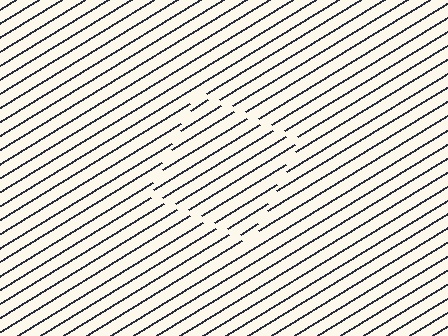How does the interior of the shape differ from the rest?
The interior of the shape contains the same grating, shifted by half a period — the contour is defined by the phase discontinuity where line-ends from the inner and outer gratings abut.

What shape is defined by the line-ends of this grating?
An illusory square. The interior of the shape contains the same grating, shifted by half a period — the contour is defined by the phase discontinuity where line-ends from the inner and outer gratings abut.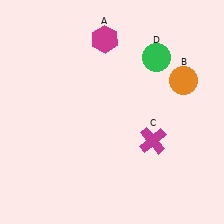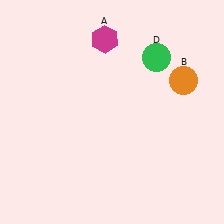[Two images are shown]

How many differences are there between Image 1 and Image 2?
There is 1 difference between the two images.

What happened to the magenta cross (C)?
The magenta cross (C) was removed in Image 2. It was in the bottom-right area of Image 1.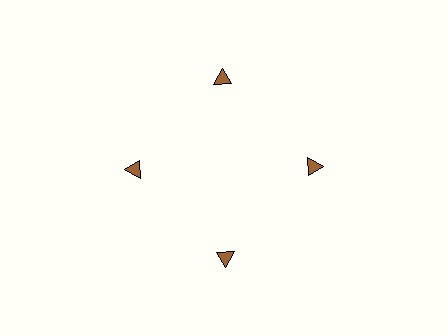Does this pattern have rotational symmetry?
Yes, this pattern has 4-fold rotational symmetry. It looks the same after rotating 90 degrees around the center.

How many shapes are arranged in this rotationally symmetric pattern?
There are 4 shapes, arranged in 4 groups of 1.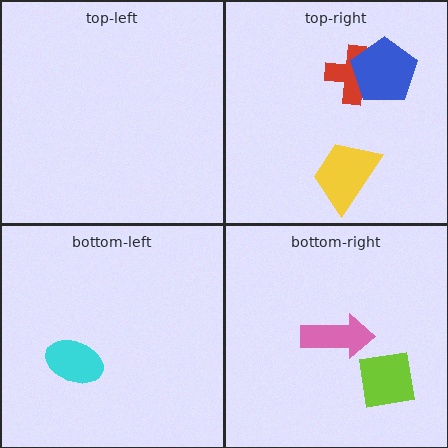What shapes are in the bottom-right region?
The lime square, the pink arrow.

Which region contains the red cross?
The top-right region.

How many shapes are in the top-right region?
3.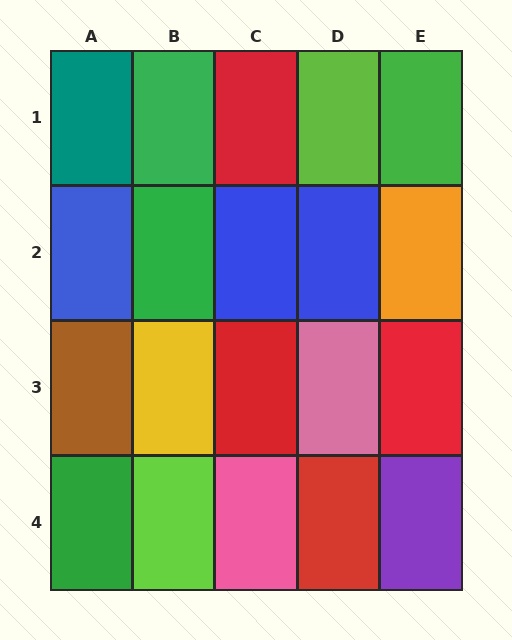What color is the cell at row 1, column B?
Green.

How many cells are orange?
1 cell is orange.